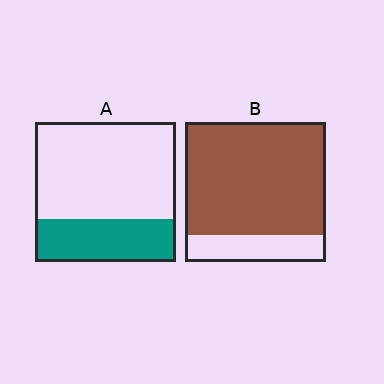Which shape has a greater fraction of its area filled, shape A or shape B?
Shape B.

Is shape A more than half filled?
No.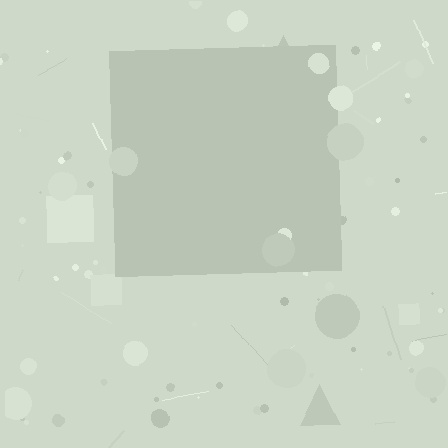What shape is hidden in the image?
A square is hidden in the image.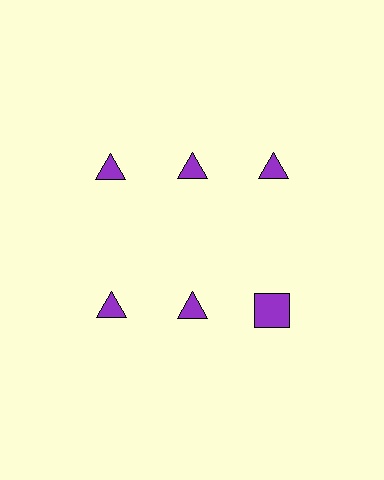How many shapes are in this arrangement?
There are 6 shapes arranged in a grid pattern.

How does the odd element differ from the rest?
It has a different shape: square instead of triangle.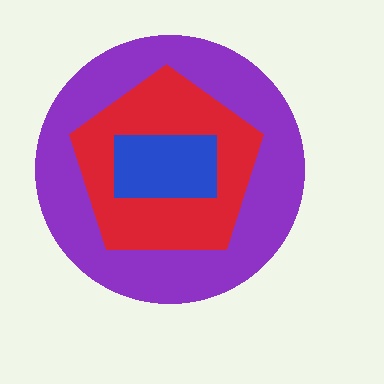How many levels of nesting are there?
3.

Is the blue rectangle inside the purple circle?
Yes.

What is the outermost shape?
The purple circle.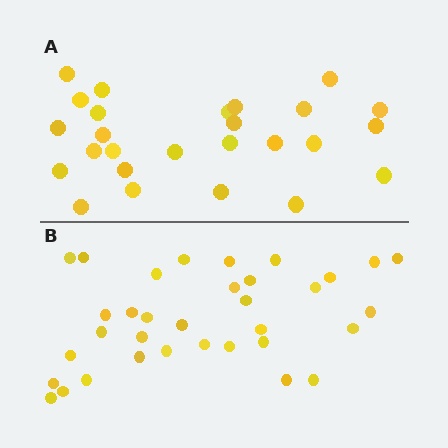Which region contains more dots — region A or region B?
Region B (the bottom region) has more dots.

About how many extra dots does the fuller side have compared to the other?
Region B has roughly 8 or so more dots than region A.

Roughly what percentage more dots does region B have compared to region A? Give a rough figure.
About 30% more.